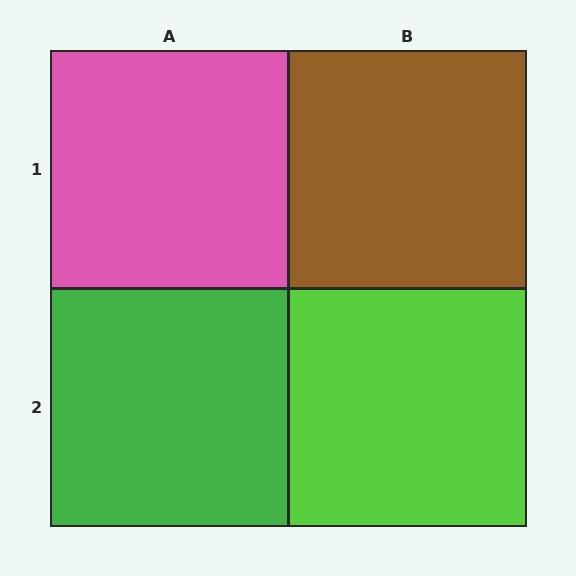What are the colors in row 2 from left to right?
Green, lime.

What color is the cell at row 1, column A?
Pink.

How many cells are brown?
1 cell is brown.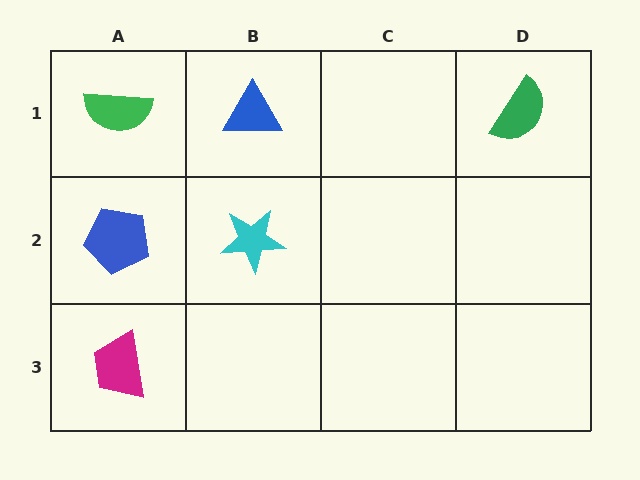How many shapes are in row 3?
1 shape.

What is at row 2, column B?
A cyan star.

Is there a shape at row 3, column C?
No, that cell is empty.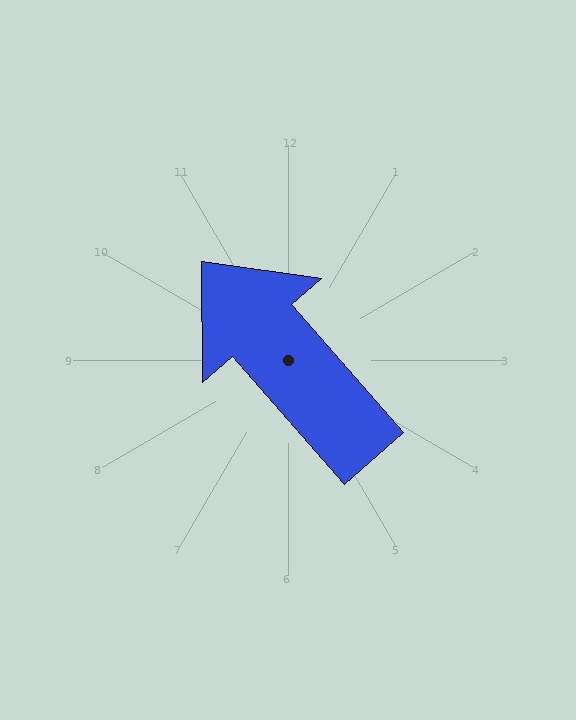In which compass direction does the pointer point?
Northwest.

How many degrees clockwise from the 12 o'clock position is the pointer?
Approximately 319 degrees.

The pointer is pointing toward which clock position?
Roughly 11 o'clock.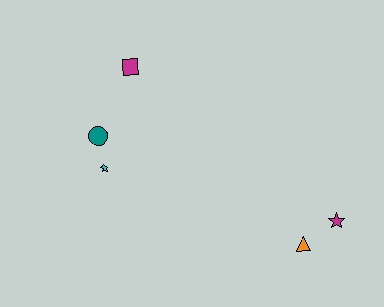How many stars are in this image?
There are 2 stars.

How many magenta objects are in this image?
There are 2 magenta objects.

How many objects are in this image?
There are 5 objects.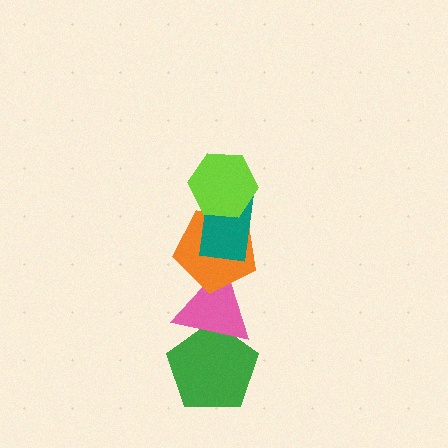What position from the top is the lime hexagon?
The lime hexagon is 1st from the top.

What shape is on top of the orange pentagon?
The teal rectangle is on top of the orange pentagon.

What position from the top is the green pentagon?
The green pentagon is 5th from the top.